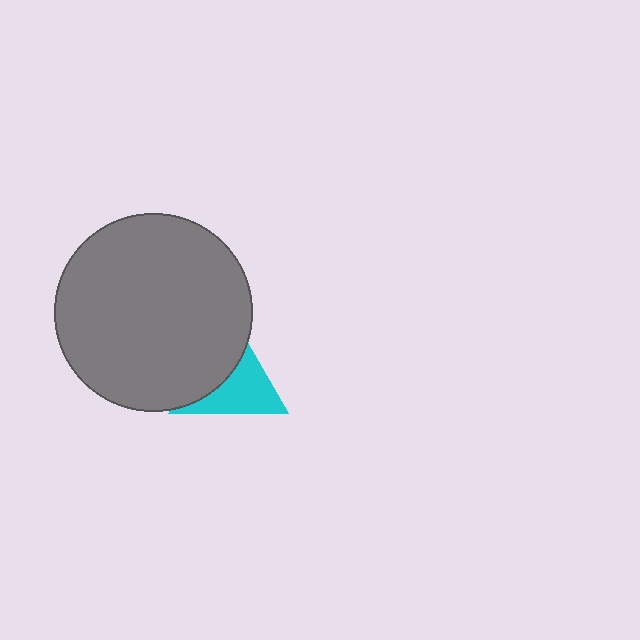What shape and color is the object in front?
The object in front is a gray circle.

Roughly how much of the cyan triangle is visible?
About half of it is visible (roughly 52%).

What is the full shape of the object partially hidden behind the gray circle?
The partially hidden object is a cyan triangle.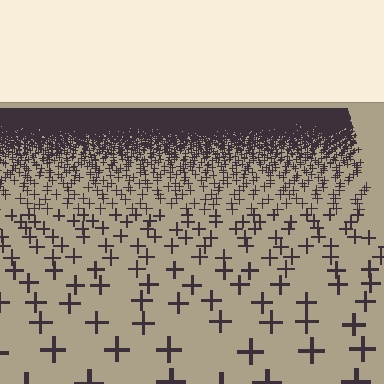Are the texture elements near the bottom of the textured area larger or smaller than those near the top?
Larger. Near the bottom, elements are closer to the viewer and appear at a bigger on-screen size.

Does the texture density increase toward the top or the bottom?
Density increases toward the top.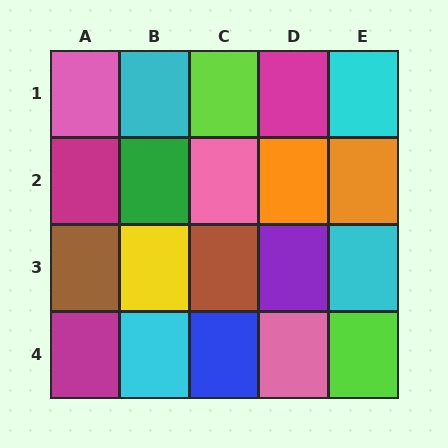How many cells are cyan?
4 cells are cyan.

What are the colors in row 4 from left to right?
Magenta, cyan, blue, pink, lime.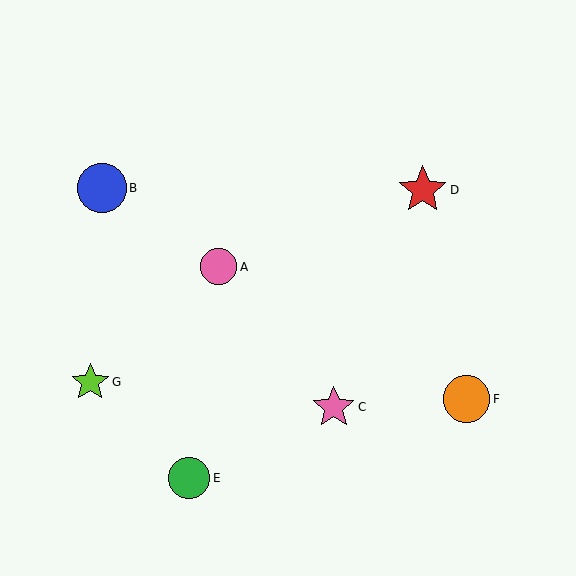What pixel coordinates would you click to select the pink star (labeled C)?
Click at (334, 407) to select the pink star C.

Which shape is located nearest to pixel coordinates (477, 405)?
The orange circle (labeled F) at (466, 399) is nearest to that location.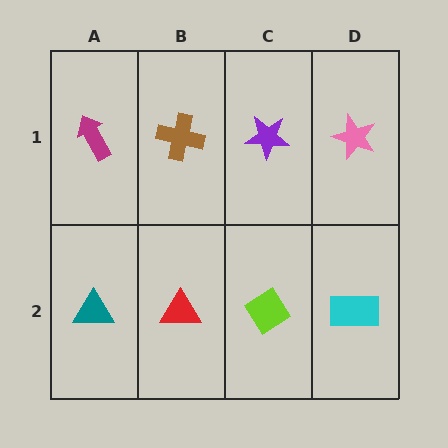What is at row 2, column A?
A teal triangle.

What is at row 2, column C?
A lime diamond.